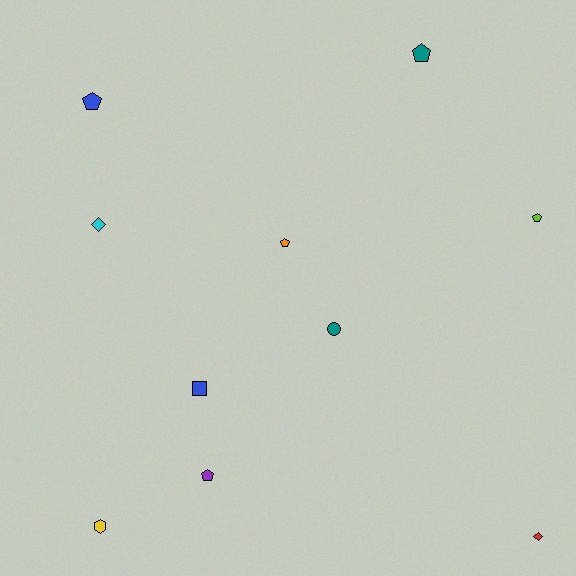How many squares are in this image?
There is 1 square.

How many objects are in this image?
There are 10 objects.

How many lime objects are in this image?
There is 1 lime object.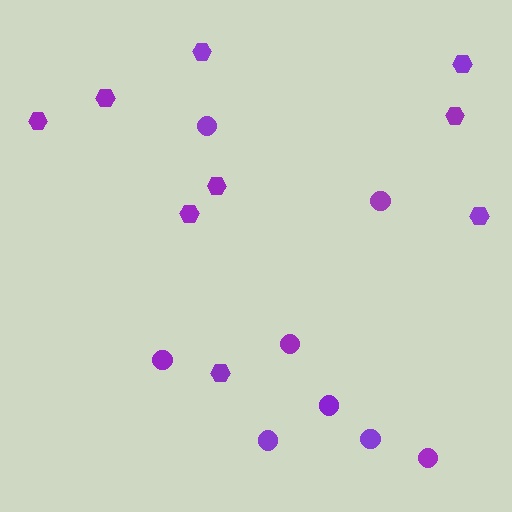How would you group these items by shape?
There are 2 groups: one group of circles (8) and one group of hexagons (9).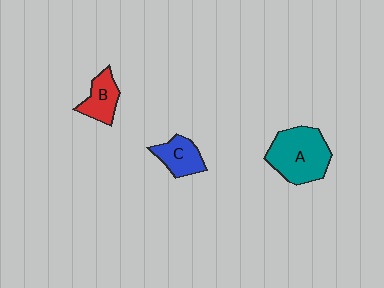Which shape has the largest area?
Shape A (teal).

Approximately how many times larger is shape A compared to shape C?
Approximately 1.9 times.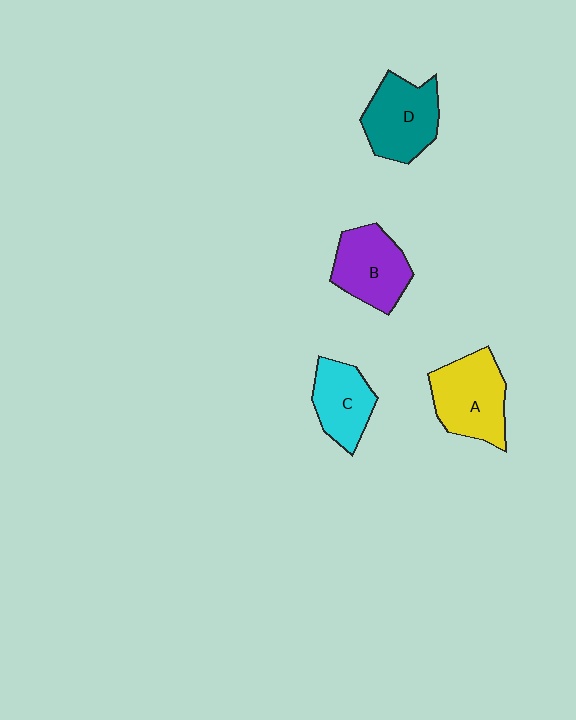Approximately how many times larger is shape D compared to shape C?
Approximately 1.3 times.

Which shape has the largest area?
Shape A (yellow).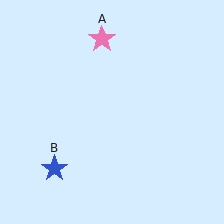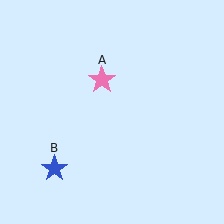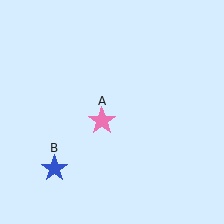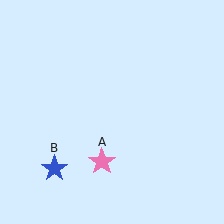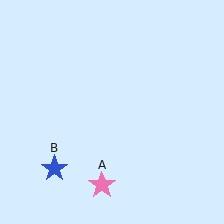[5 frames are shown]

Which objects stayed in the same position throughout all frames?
Blue star (object B) remained stationary.